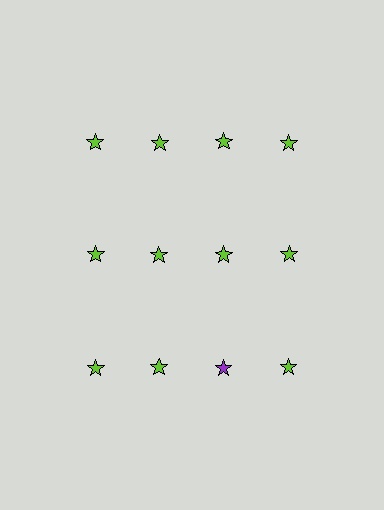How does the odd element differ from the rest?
It has a different color: purple instead of lime.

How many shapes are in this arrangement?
There are 12 shapes arranged in a grid pattern.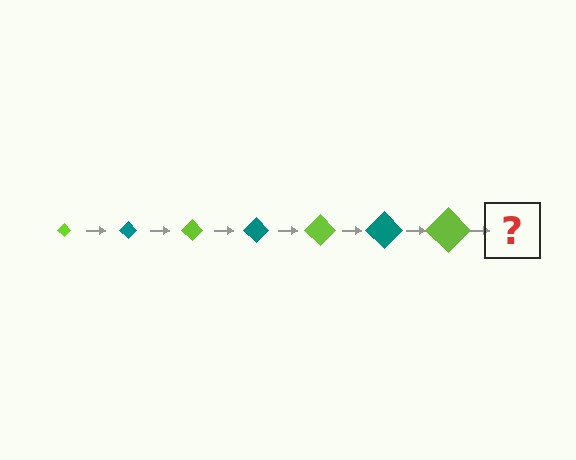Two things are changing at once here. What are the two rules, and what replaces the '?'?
The two rules are that the diamond grows larger each step and the color cycles through lime and teal. The '?' should be a teal diamond, larger than the previous one.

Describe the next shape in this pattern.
It should be a teal diamond, larger than the previous one.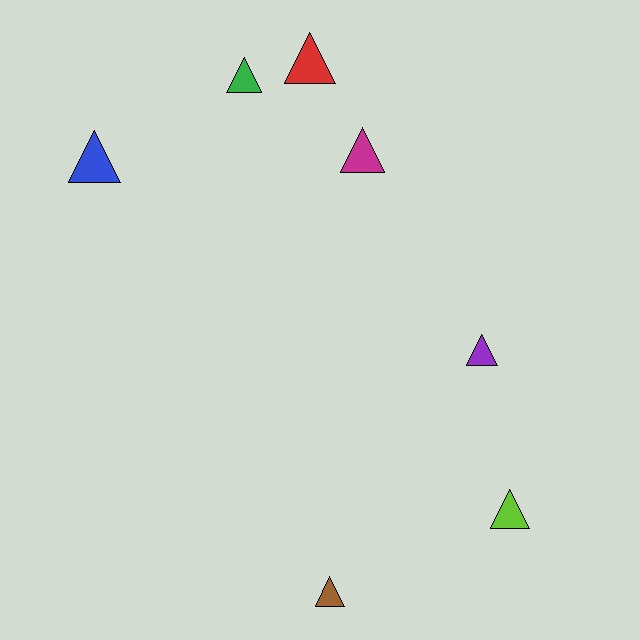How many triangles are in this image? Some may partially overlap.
There are 7 triangles.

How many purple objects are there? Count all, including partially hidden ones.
There is 1 purple object.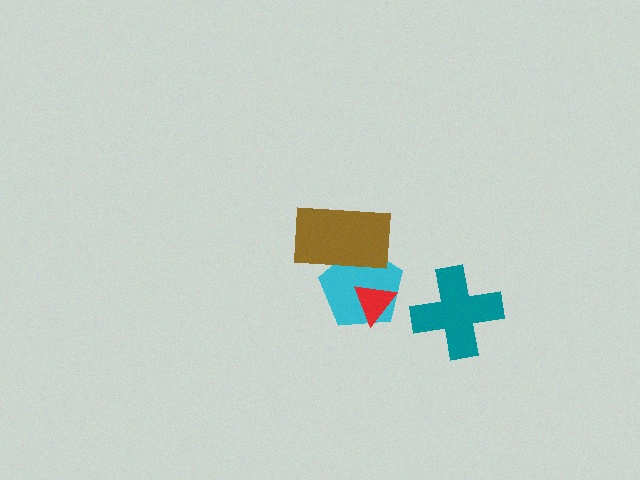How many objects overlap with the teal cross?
0 objects overlap with the teal cross.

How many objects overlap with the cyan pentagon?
2 objects overlap with the cyan pentagon.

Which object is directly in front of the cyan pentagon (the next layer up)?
The brown rectangle is directly in front of the cyan pentagon.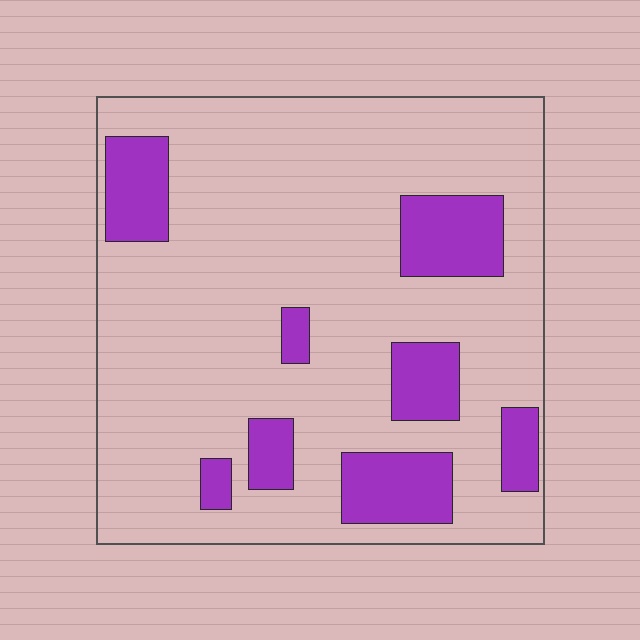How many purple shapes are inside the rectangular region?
8.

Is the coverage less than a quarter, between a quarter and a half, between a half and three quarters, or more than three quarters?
Less than a quarter.